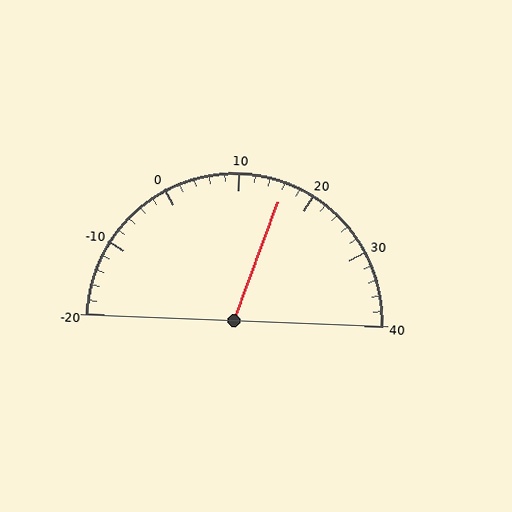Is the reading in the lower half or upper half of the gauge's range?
The reading is in the upper half of the range (-20 to 40).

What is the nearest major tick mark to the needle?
The nearest major tick mark is 20.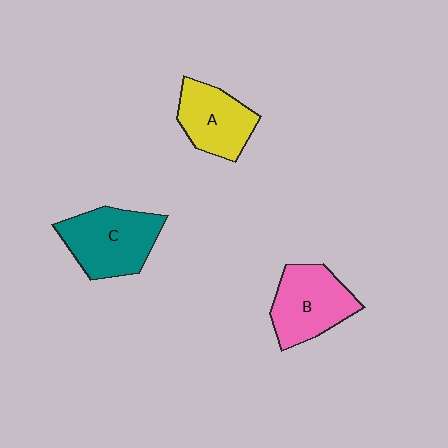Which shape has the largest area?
Shape C (teal).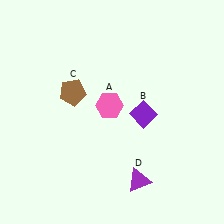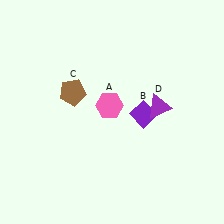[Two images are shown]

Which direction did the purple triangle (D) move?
The purple triangle (D) moved up.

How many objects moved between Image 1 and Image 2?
1 object moved between the two images.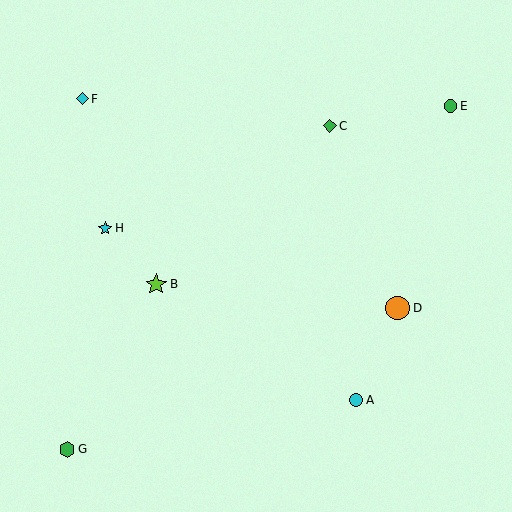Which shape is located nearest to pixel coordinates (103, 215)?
The cyan star (labeled H) at (105, 228) is nearest to that location.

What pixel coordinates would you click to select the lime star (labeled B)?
Click at (156, 284) to select the lime star B.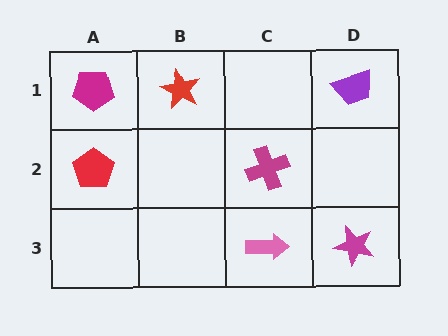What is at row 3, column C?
A pink arrow.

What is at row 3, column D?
A magenta star.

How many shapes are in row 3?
2 shapes.